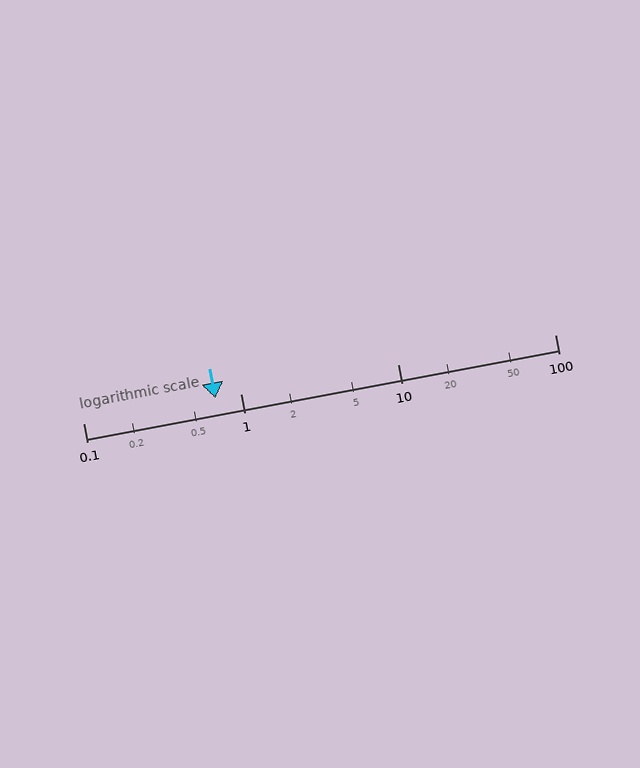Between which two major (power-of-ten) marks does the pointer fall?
The pointer is between 0.1 and 1.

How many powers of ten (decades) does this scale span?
The scale spans 3 decades, from 0.1 to 100.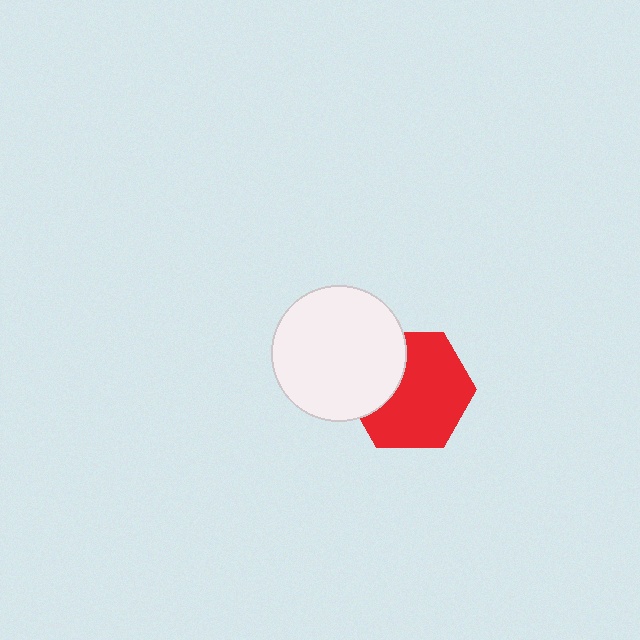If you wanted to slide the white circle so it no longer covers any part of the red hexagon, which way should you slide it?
Slide it left — that is the most direct way to separate the two shapes.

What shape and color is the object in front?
The object in front is a white circle.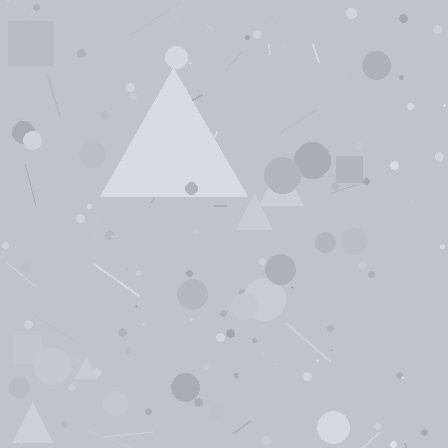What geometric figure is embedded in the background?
A triangle is embedded in the background.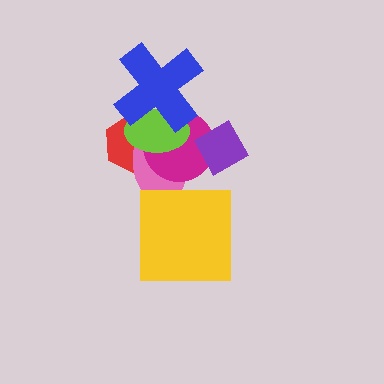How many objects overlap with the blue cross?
4 objects overlap with the blue cross.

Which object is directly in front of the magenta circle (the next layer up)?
The purple diamond is directly in front of the magenta circle.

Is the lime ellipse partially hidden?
Yes, it is partially covered by another shape.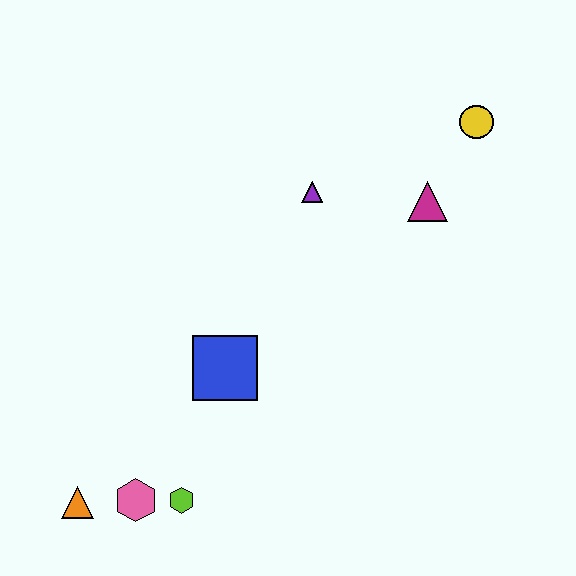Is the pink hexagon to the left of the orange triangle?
No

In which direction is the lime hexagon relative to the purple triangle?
The lime hexagon is below the purple triangle.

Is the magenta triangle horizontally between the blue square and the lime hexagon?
No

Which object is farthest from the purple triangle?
The orange triangle is farthest from the purple triangle.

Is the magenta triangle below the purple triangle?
Yes